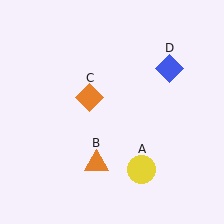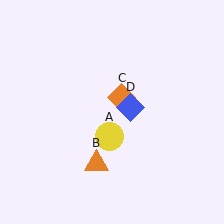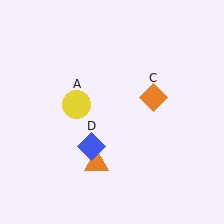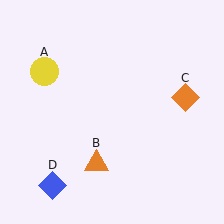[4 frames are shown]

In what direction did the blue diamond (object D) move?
The blue diamond (object D) moved down and to the left.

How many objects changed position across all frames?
3 objects changed position: yellow circle (object A), orange diamond (object C), blue diamond (object D).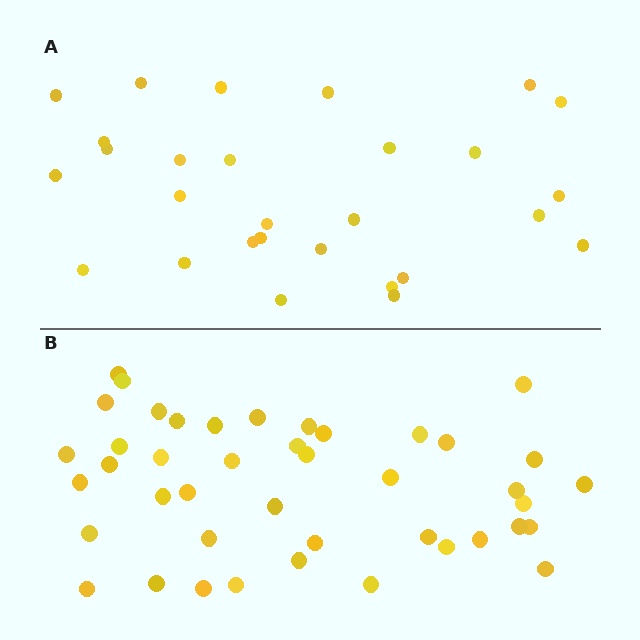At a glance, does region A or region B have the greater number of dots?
Region B (the bottom region) has more dots.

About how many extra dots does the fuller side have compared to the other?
Region B has approximately 15 more dots than region A.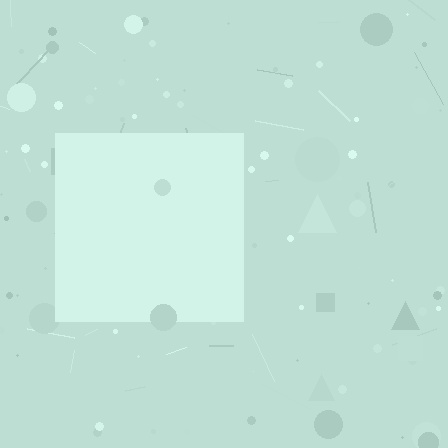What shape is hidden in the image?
A square is hidden in the image.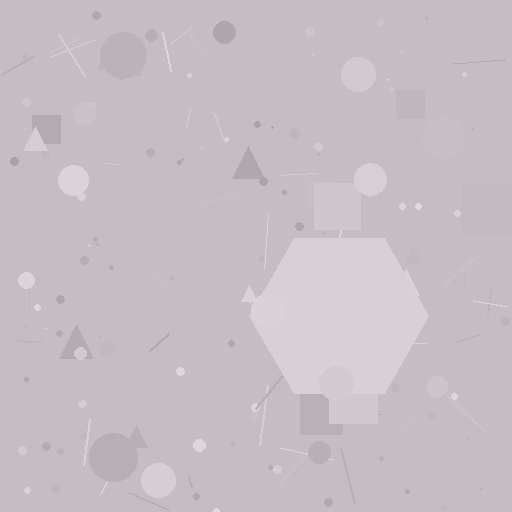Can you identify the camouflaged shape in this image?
The camouflaged shape is a hexagon.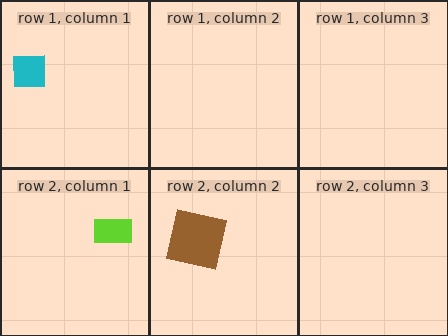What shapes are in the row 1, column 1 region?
The cyan square.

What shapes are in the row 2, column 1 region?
The lime rectangle.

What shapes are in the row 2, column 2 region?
The brown square.